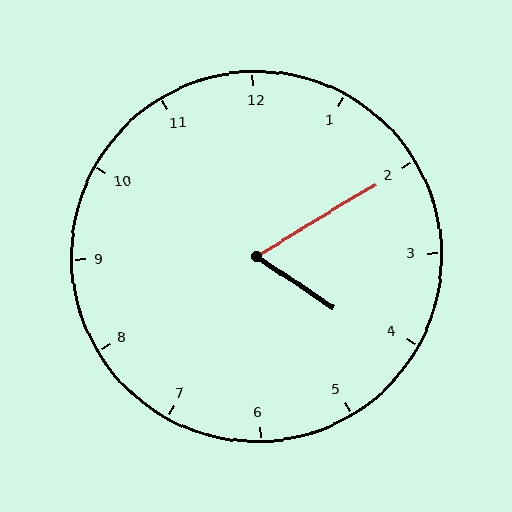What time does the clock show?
4:10.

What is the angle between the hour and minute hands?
Approximately 65 degrees.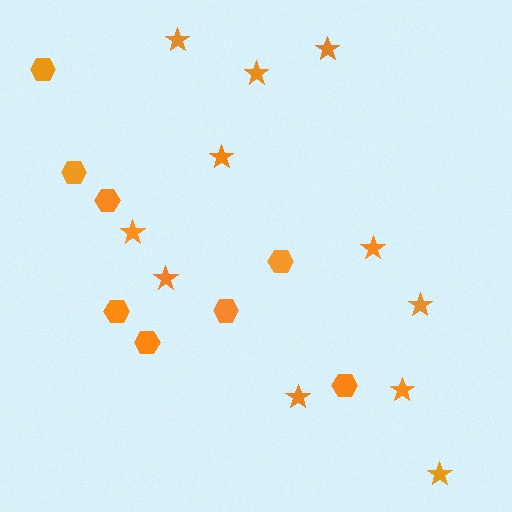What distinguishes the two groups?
There are 2 groups: one group of hexagons (8) and one group of stars (11).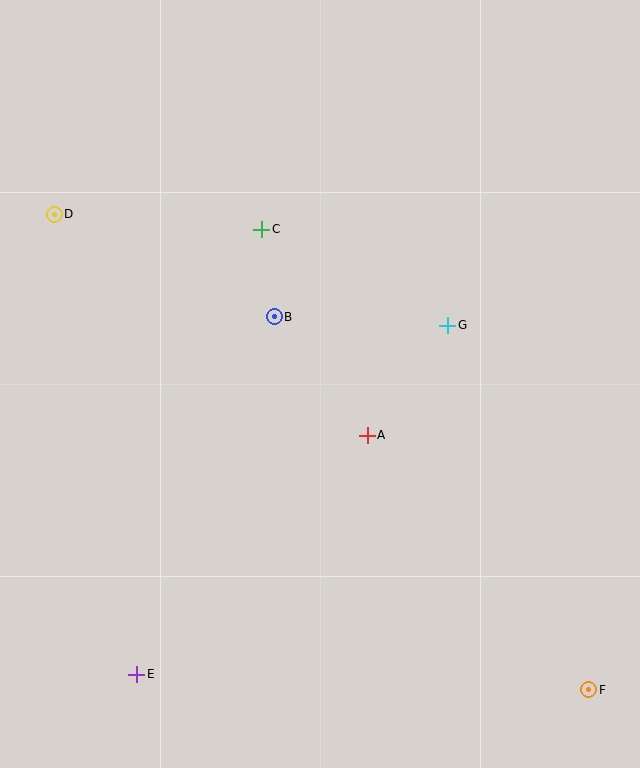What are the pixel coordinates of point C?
Point C is at (262, 229).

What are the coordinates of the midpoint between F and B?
The midpoint between F and B is at (432, 503).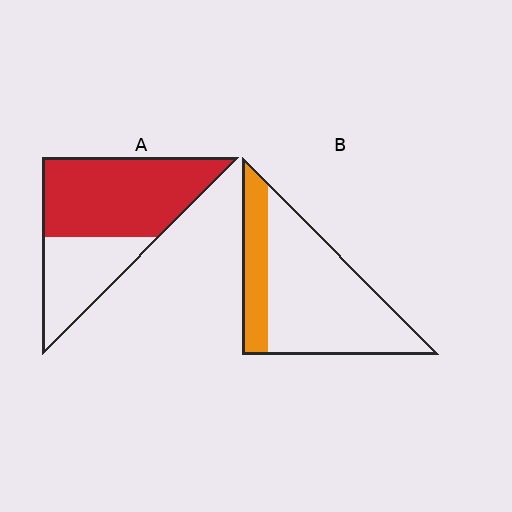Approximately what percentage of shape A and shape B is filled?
A is approximately 65% and B is approximately 25%.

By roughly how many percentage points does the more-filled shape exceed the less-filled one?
By roughly 40 percentage points (A over B).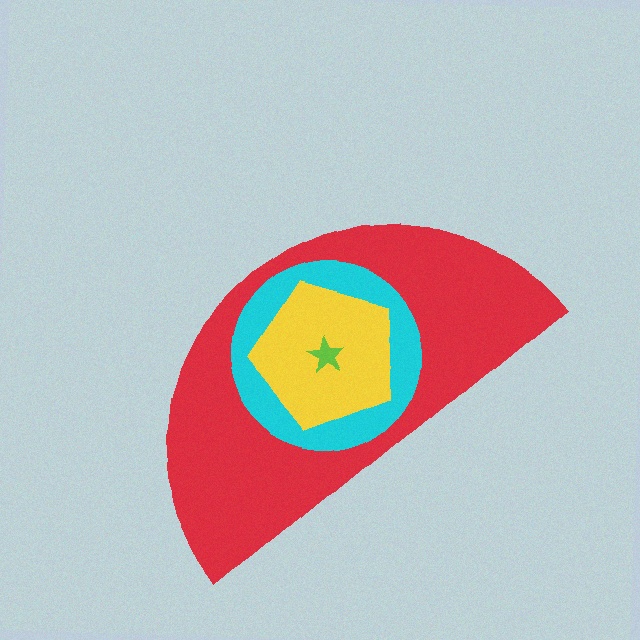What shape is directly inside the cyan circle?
The yellow pentagon.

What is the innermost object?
The lime star.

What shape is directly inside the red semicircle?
The cyan circle.